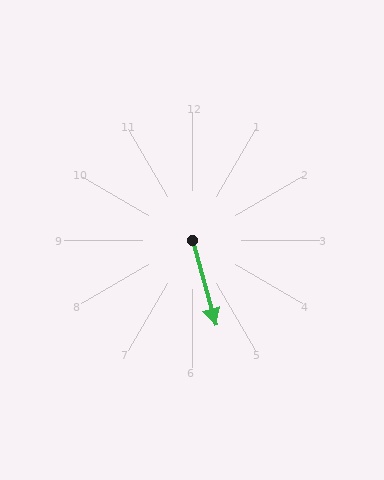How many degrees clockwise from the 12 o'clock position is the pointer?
Approximately 165 degrees.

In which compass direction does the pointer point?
South.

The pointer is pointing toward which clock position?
Roughly 5 o'clock.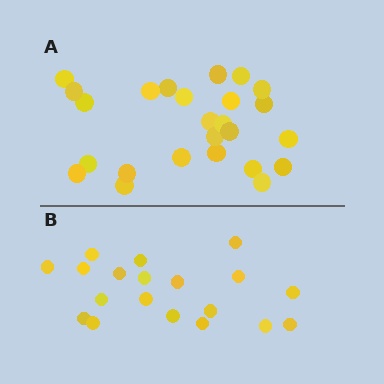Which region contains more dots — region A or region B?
Region A (the top region) has more dots.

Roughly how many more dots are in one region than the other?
Region A has about 6 more dots than region B.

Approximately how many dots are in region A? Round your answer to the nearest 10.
About 20 dots. (The exact count is 25, which rounds to 20.)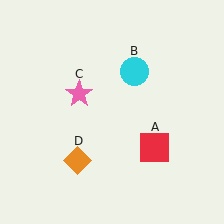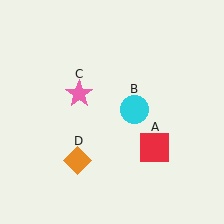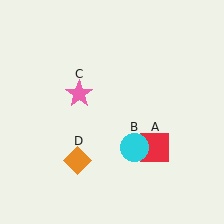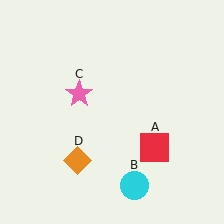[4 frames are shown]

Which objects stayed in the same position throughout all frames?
Red square (object A) and pink star (object C) and orange diamond (object D) remained stationary.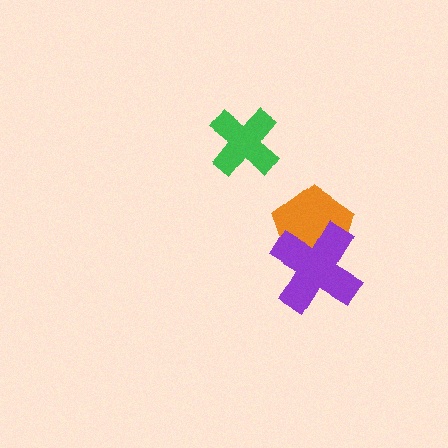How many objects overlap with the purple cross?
1 object overlaps with the purple cross.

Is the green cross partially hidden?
No, no other shape covers it.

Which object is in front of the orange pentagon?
The purple cross is in front of the orange pentagon.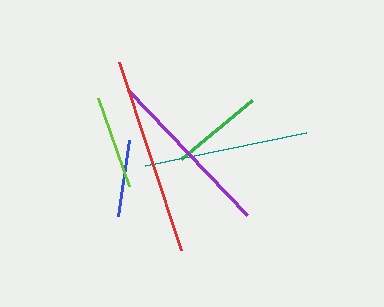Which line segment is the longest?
The red line is the longest at approximately 197 pixels.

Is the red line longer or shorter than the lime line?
The red line is longer than the lime line.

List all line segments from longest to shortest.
From longest to shortest: red, purple, teal, lime, green, blue.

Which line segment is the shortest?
The blue line is the shortest at approximately 77 pixels.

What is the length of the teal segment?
The teal segment is approximately 164 pixels long.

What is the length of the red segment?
The red segment is approximately 197 pixels long.